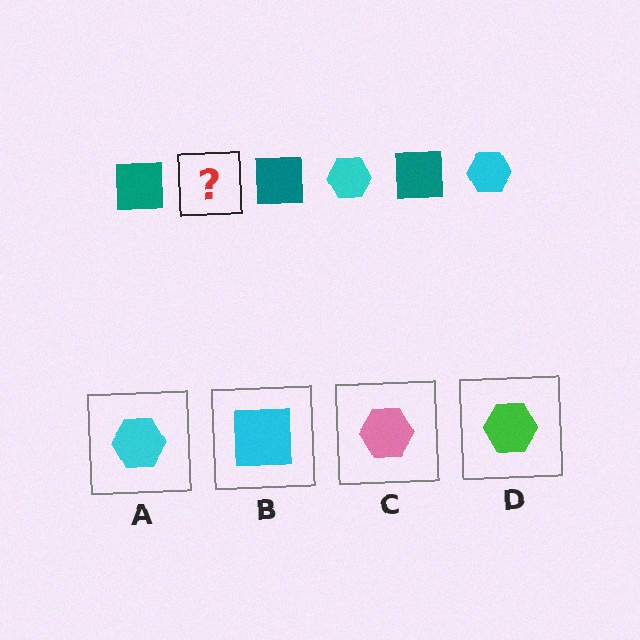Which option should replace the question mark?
Option A.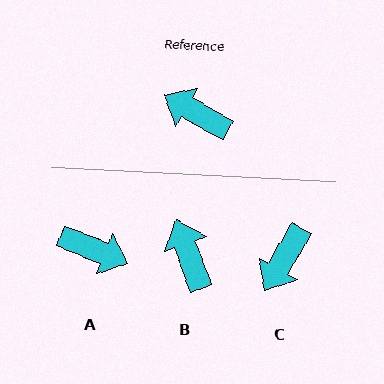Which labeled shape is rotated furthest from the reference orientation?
A, about 173 degrees away.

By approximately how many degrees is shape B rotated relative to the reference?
Approximately 41 degrees clockwise.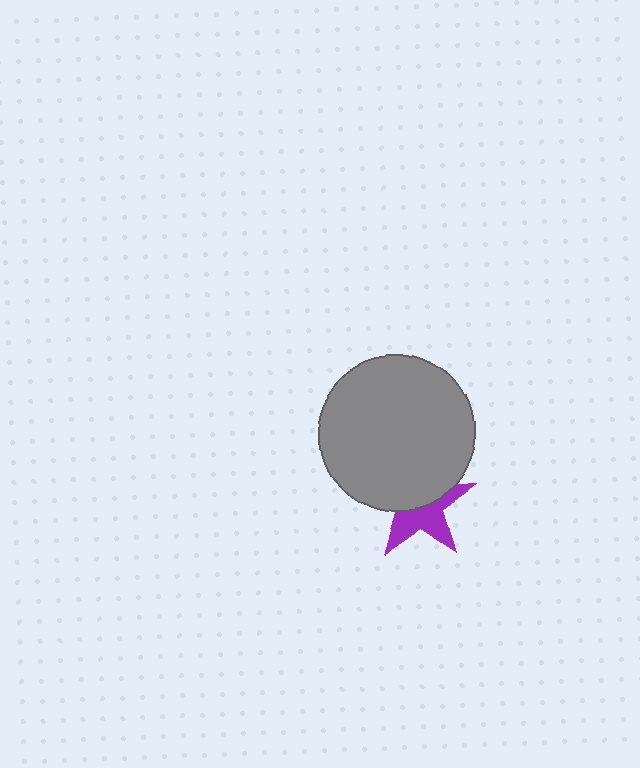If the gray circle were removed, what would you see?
You would see the complete purple star.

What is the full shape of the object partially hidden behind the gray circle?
The partially hidden object is a purple star.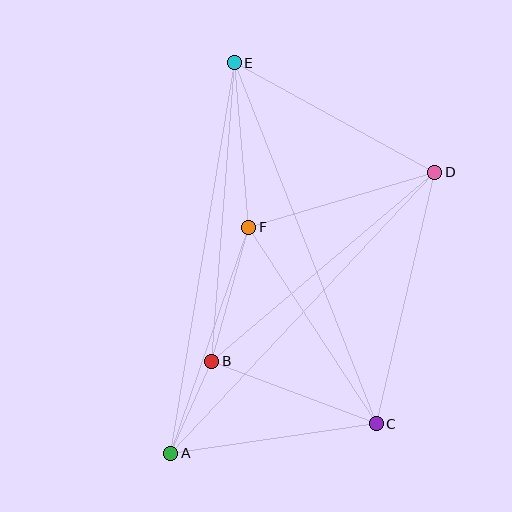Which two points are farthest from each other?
Points A and E are farthest from each other.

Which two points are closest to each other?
Points A and B are closest to each other.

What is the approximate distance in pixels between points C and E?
The distance between C and E is approximately 388 pixels.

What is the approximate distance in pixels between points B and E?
The distance between B and E is approximately 299 pixels.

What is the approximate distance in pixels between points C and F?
The distance between C and F is approximately 234 pixels.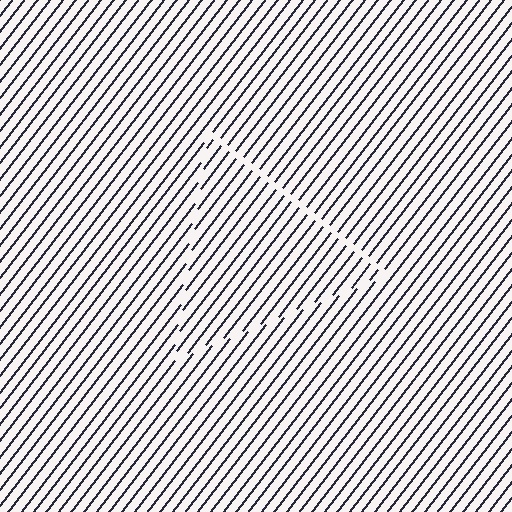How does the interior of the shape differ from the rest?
The interior of the shape contains the same grating, shifted by half a period — the contour is defined by the phase discontinuity where line-ends from the inner and outer gratings abut.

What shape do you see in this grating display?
An illusory triangle. The interior of the shape contains the same grating, shifted by half a period — the contour is defined by the phase discontinuity where line-ends from the inner and outer gratings abut.